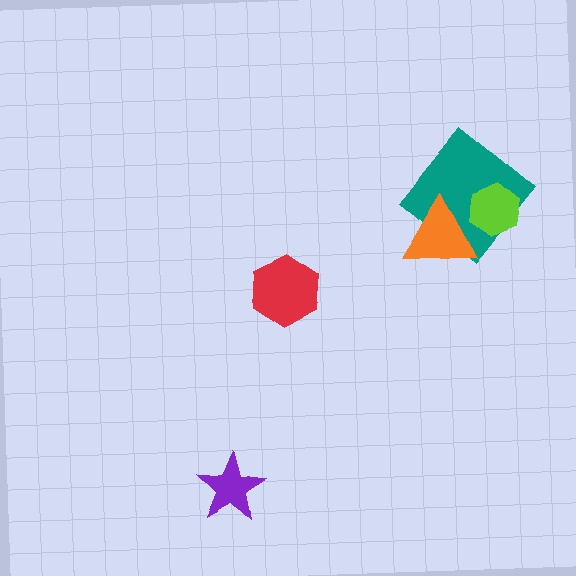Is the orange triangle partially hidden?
Yes, it is partially covered by another shape.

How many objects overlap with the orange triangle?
2 objects overlap with the orange triangle.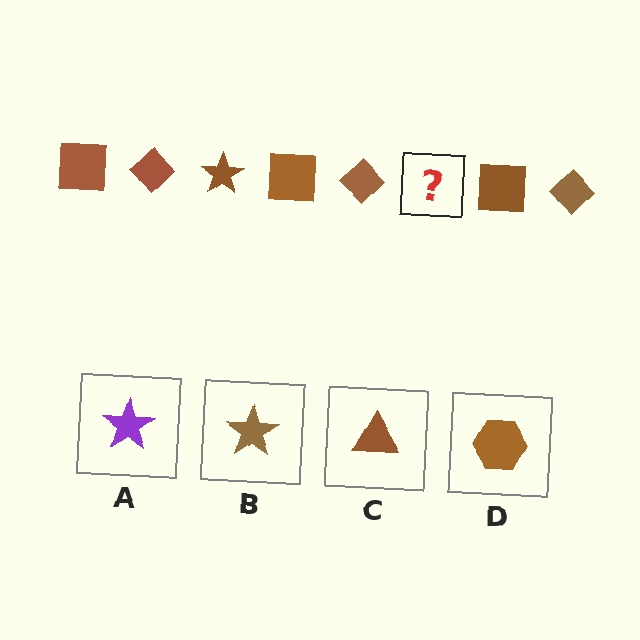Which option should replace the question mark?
Option B.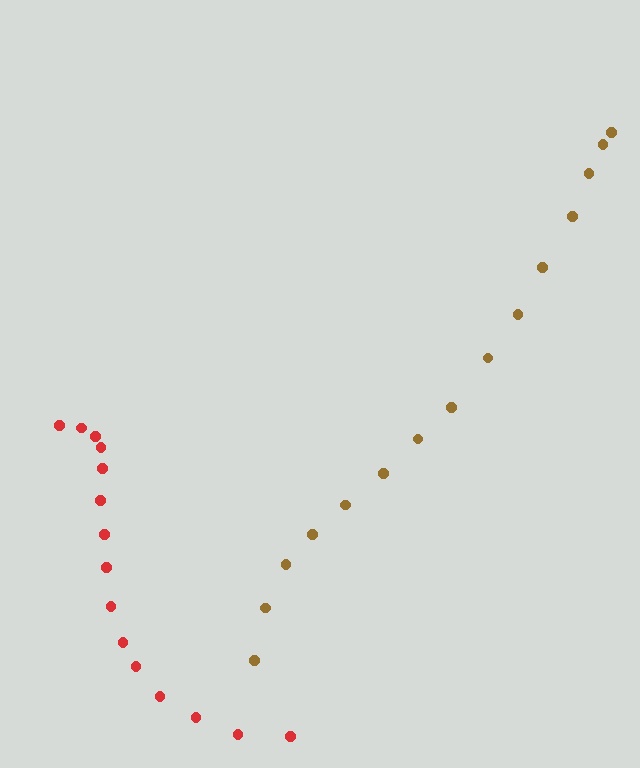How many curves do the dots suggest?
There are 2 distinct paths.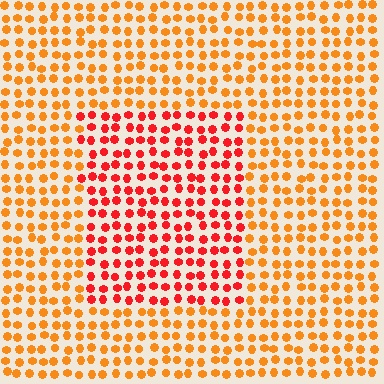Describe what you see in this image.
The image is filled with small orange elements in a uniform arrangement. A rectangle-shaped region is visible where the elements are tinted to a slightly different hue, forming a subtle color boundary.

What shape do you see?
I see a rectangle.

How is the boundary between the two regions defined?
The boundary is defined purely by a slight shift in hue (about 33 degrees). Spacing, size, and orientation are identical on both sides.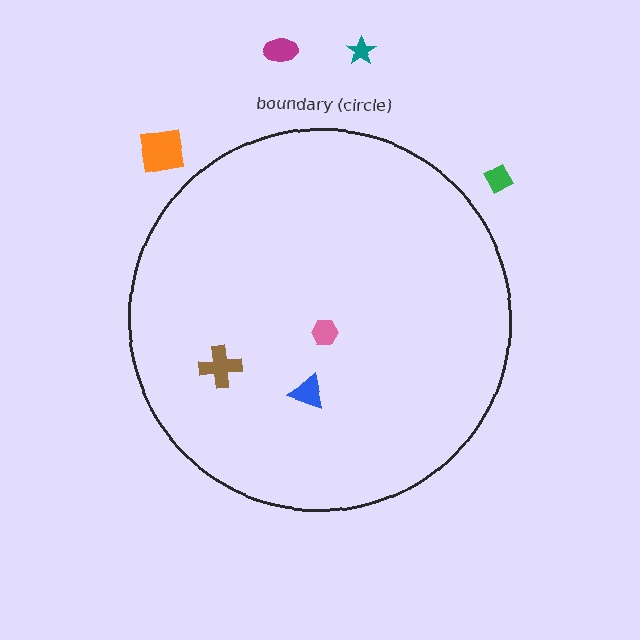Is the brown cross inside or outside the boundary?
Inside.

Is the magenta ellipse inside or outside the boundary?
Outside.